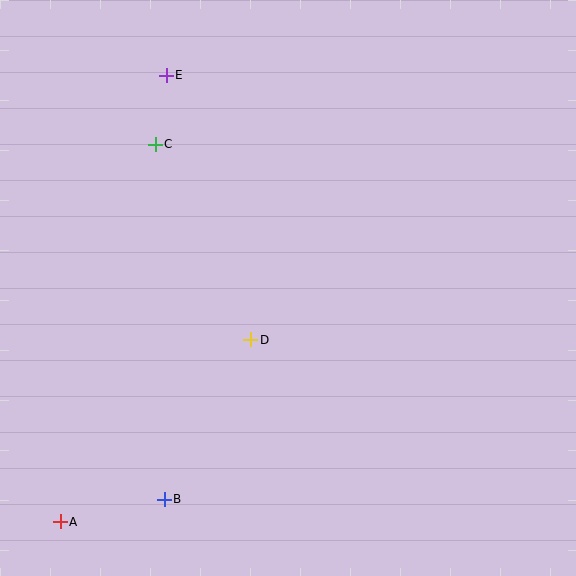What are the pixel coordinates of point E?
Point E is at (166, 75).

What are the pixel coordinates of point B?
Point B is at (164, 499).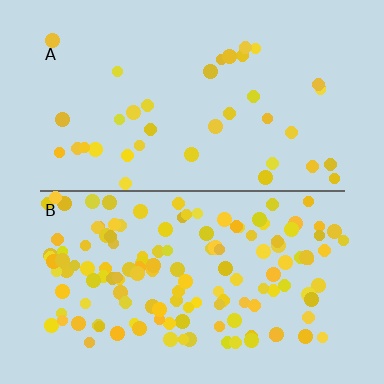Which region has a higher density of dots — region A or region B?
B (the bottom).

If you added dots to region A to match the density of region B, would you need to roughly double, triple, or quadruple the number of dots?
Approximately quadruple.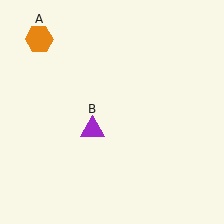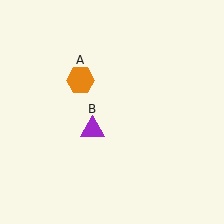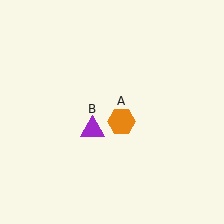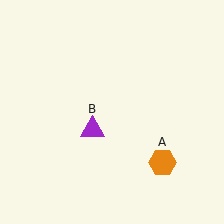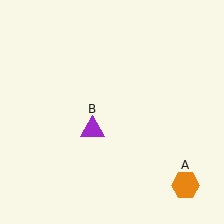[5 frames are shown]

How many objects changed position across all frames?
1 object changed position: orange hexagon (object A).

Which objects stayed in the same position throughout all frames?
Purple triangle (object B) remained stationary.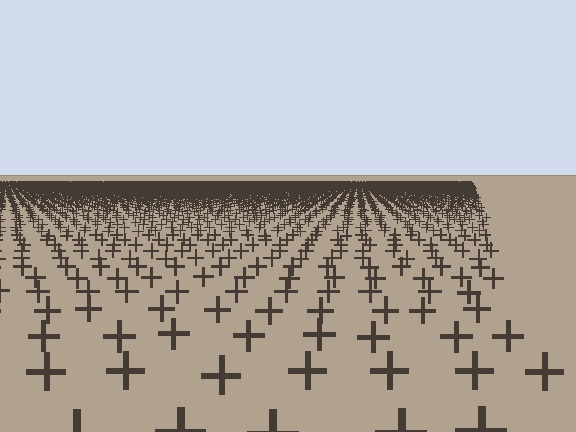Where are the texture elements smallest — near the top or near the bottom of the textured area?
Near the top.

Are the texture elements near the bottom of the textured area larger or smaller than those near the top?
Larger. Near the bottom, elements are closer to the viewer and appear at a bigger on-screen size.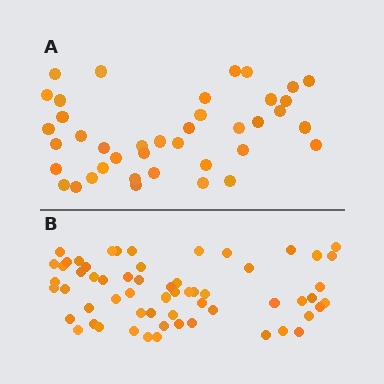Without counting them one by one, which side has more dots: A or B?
Region B (the bottom region) has more dots.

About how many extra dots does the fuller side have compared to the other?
Region B has approximately 20 more dots than region A.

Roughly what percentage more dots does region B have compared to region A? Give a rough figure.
About 50% more.